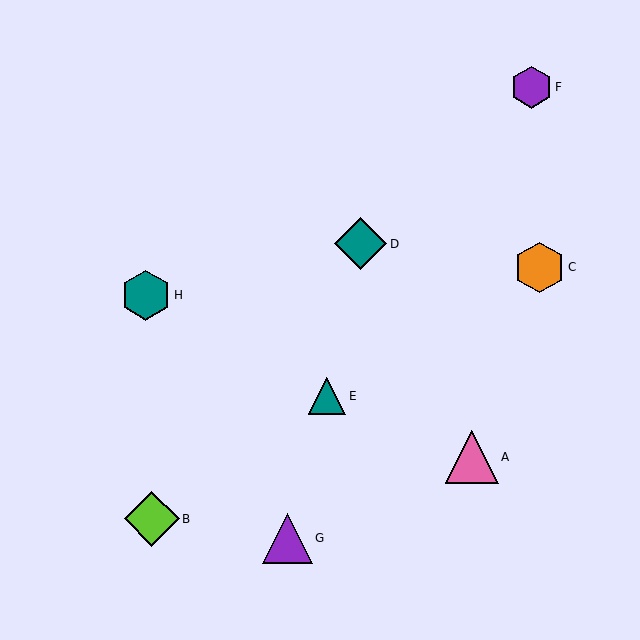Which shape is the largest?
The lime diamond (labeled B) is the largest.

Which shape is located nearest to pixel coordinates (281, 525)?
The purple triangle (labeled G) at (287, 538) is nearest to that location.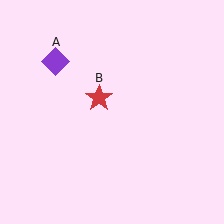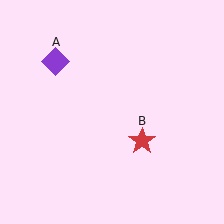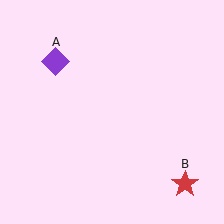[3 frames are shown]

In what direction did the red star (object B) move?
The red star (object B) moved down and to the right.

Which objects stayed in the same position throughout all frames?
Purple diamond (object A) remained stationary.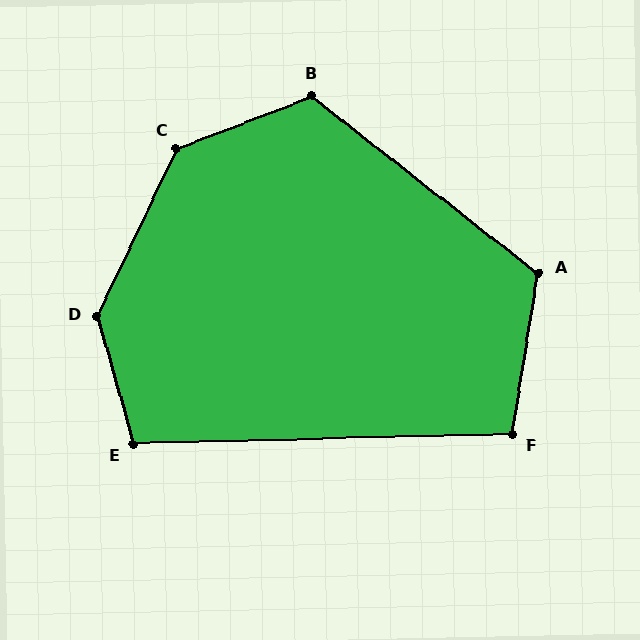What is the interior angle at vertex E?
Approximately 105 degrees (obtuse).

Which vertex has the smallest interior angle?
F, at approximately 101 degrees.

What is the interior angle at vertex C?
Approximately 137 degrees (obtuse).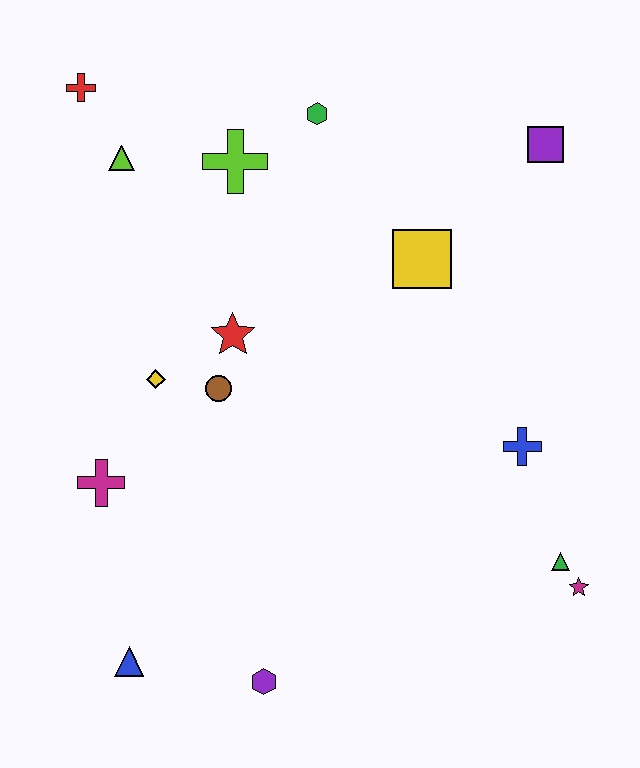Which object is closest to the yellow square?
The purple square is closest to the yellow square.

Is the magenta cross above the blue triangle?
Yes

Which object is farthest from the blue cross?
The red cross is farthest from the blue cross.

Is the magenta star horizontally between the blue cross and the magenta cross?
No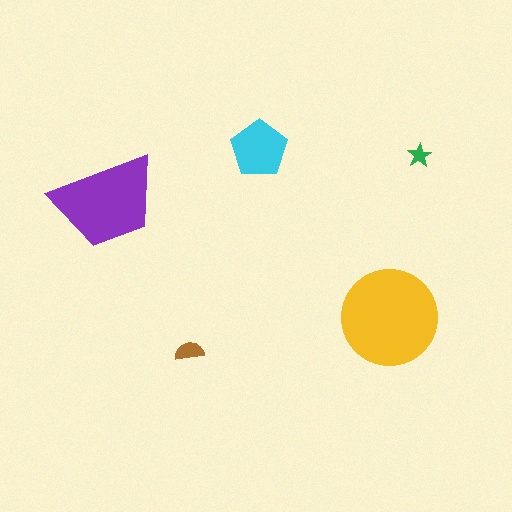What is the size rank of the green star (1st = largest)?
5th.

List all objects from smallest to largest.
The green star, the brown semicircle, the cyan pentagon, the purple trapezoid, the yellow circle.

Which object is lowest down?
The brown semicircle is bottommost.